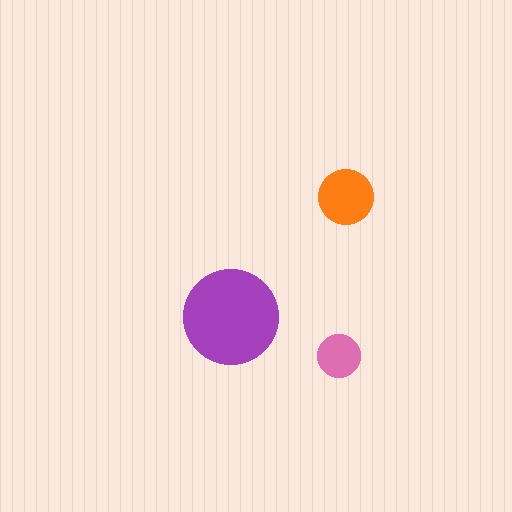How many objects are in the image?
There are 3 objects in the image.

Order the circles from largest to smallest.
the purple one, the orange one, the pink one.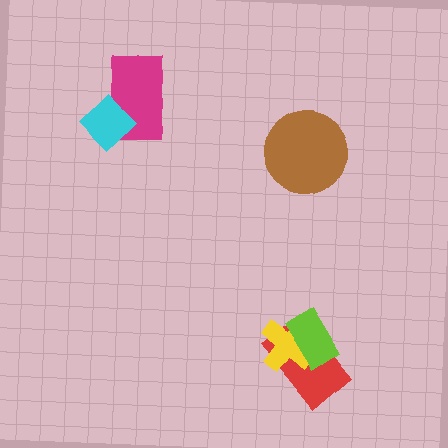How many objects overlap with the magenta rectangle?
1 object overlaps with the magenta rectangle.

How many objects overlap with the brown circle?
0 objects overlap with the brown circle.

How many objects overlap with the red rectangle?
2 objects overlap with the red rectangle.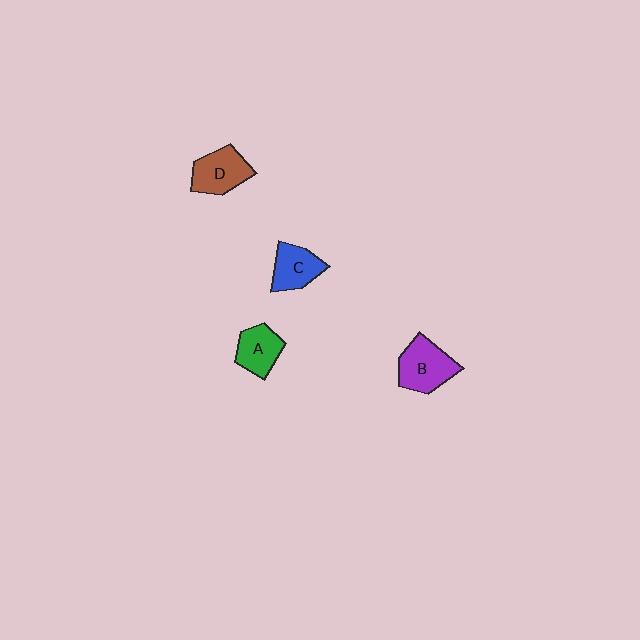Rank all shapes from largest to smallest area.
From largest to smallest: B (purple), D (brown), C (blue), A (green).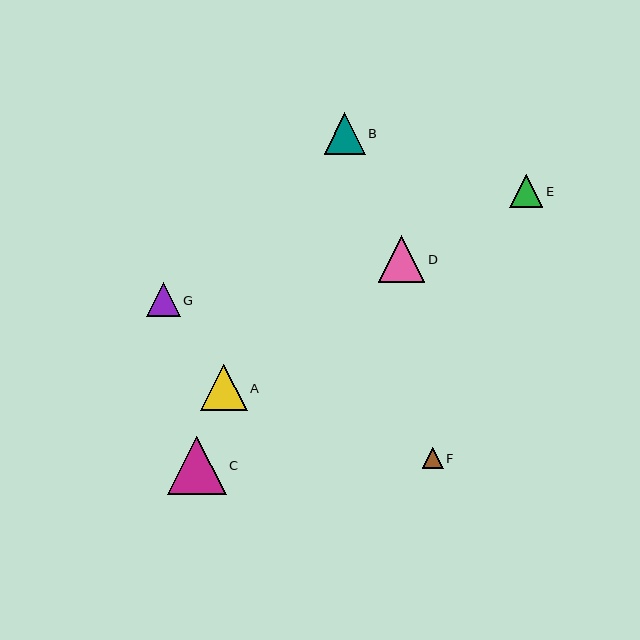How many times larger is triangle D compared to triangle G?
Triangle D is approximately 1.4 times the size of triangle G.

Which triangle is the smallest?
Triangle F is the smallest with a size of approximately 21 pixels.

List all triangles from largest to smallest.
From largest to smallest: C, D, A, B, G, E, F.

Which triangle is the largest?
Triangle C is the largest with a size of approximately 59 pixels.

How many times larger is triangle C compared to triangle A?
Triangle C is approximately 1.3 times the size of triangle A.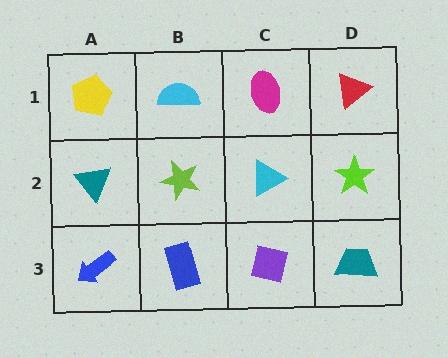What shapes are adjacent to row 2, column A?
A yellow pentagon (row 1, column A), a blue arrow (row 3, column A), a lime star (row 2, column B).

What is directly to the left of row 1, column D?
A magenta ellipse.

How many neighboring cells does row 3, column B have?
3.